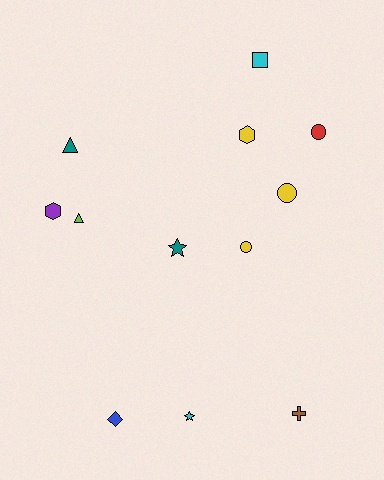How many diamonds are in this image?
There is 1 diamond.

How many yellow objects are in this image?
There are 3 yellow objects.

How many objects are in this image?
There are 12 objects.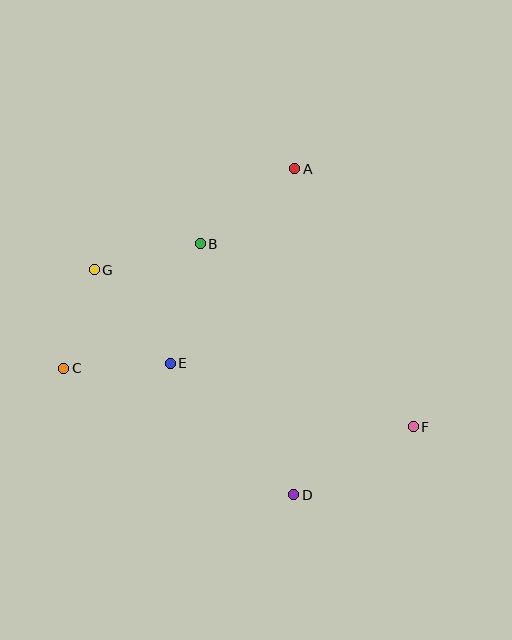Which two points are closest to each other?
Points C and G are closest to each other.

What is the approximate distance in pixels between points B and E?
The distance between B and E is approximately 123 pixels.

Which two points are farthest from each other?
Points F and G are farthest from each other.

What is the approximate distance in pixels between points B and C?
The distance between B and C is approximately 185 pixels.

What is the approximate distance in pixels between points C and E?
The distance between C and E is approximately 107 pixels.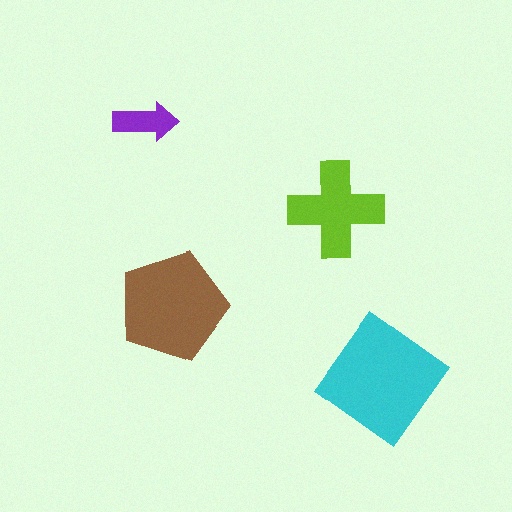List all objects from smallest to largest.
The purple arrow, the lime cross, the brown pentagon, the cyan diamond.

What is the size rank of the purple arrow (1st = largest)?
4th.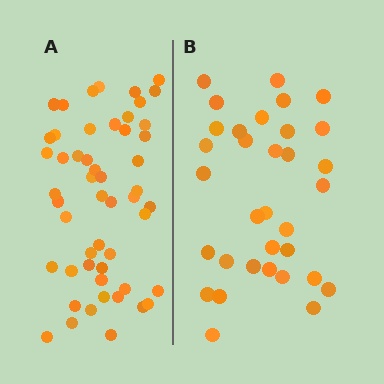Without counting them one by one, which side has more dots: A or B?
Region A (the left region) has more dots.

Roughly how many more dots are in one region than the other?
Region A has approximately 20 more dots than region B.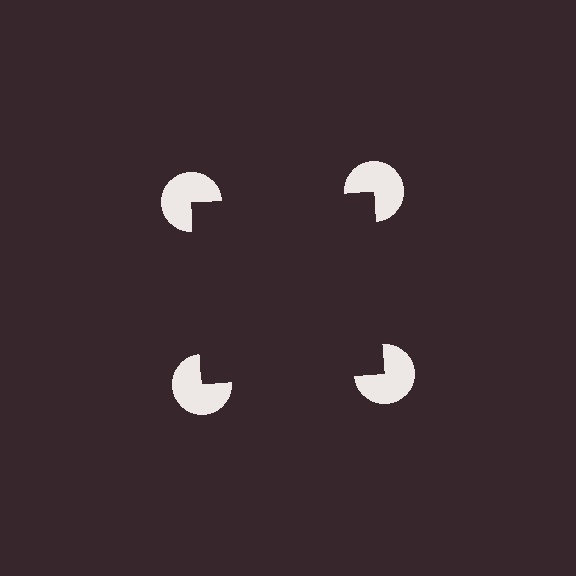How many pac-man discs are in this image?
There are 4 — one at each vertex of the illusory square.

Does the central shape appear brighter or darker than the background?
It typically appears slightly darker than the background, even though no actual brightness change is drawn.